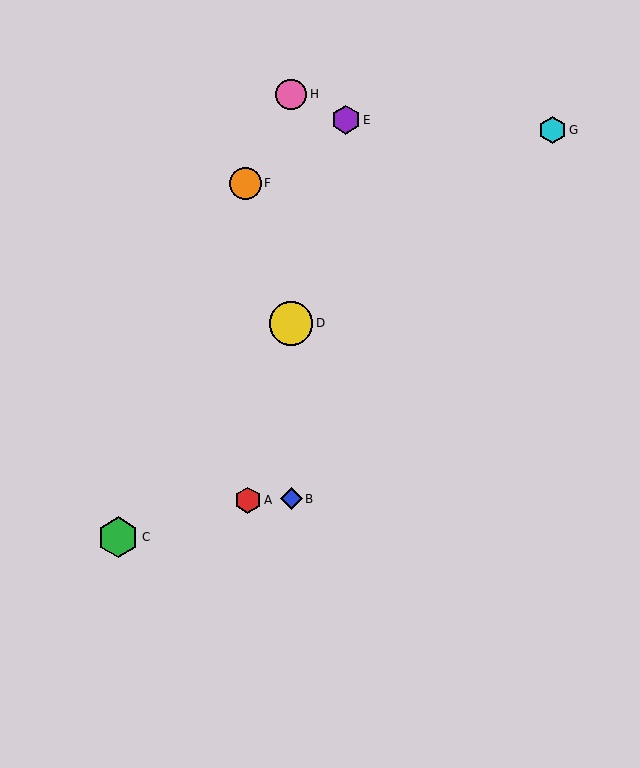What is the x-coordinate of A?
Object A is at x≈248.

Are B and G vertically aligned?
No, B is at x≈291 and G is at x≈553.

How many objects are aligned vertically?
3 objects (B, D, H) are aligned vertically.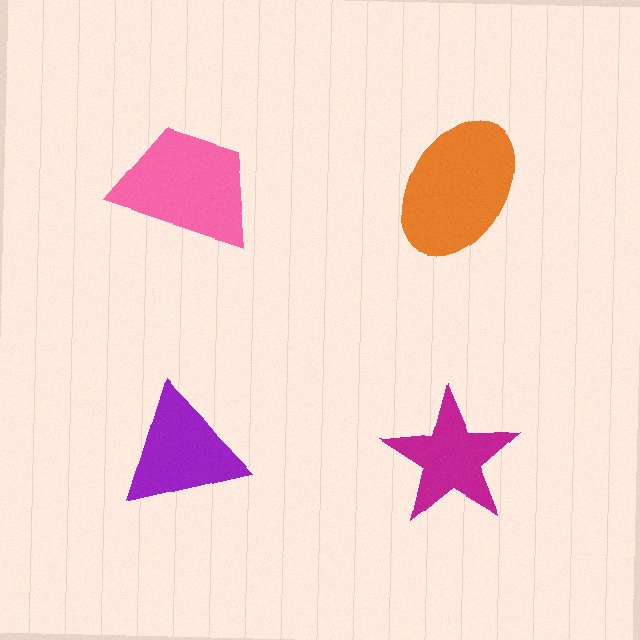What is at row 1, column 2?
An orange ellipse.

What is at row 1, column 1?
A pink trapezoid.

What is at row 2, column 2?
A magenta star.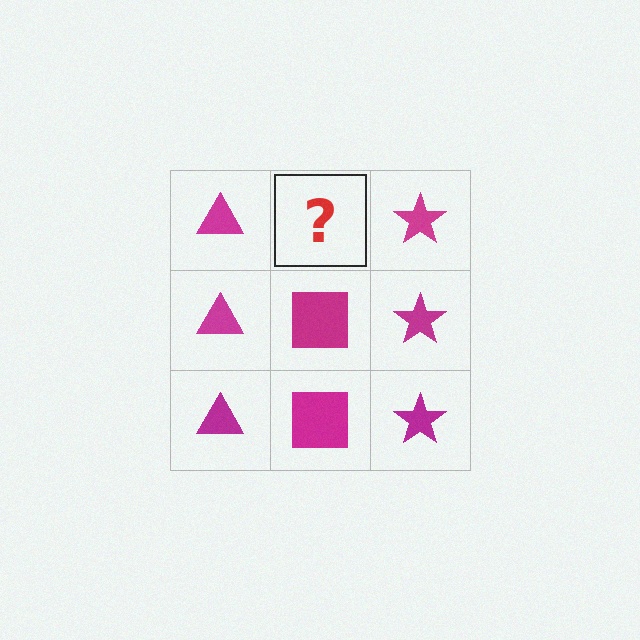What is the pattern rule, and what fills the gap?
The rule is that each column has a consistent shape. The gap should be filled with a magenta square.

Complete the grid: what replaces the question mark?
The question mark should be replaced with a magenta square.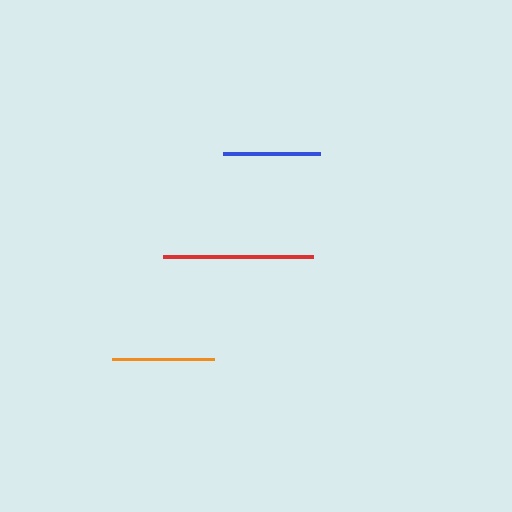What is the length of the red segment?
The red segment is approximately 150 pixels long.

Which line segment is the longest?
The red line is the longest at approximately 150 pixels.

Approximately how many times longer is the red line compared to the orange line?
The red line is approximately 1.5 times the length of the orange line.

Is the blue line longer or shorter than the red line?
The red line is longer than the blue line.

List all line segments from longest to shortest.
From longest to shortest: red, orange, blue.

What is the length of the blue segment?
The blue segment is approximately 97 pixels long.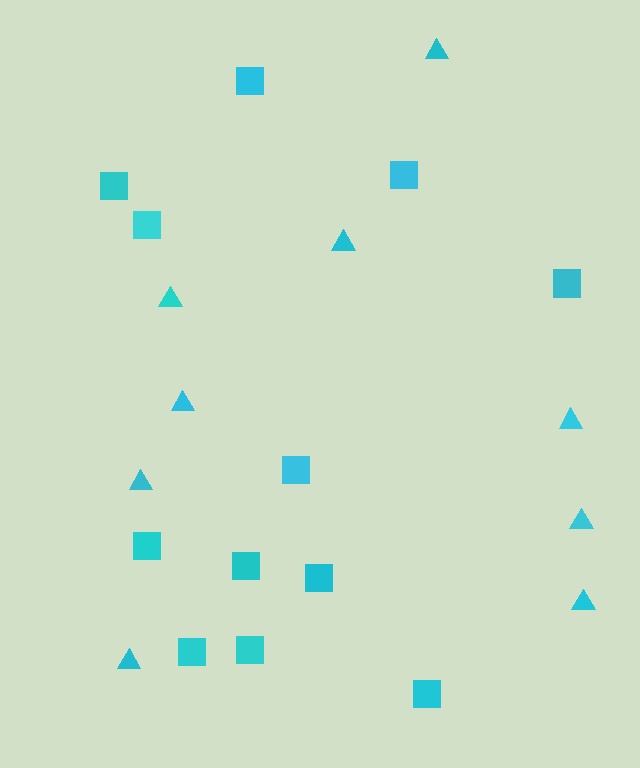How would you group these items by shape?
There are 2 groups: one group of triangles (9) and one group of squares (12).